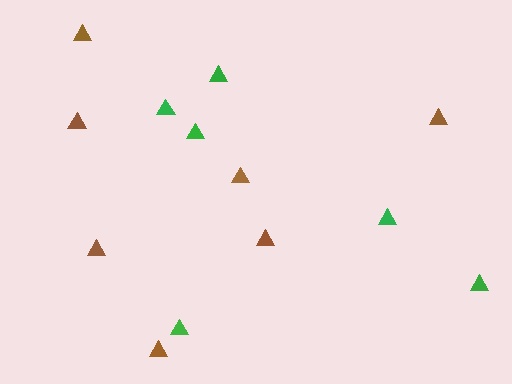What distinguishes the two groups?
There are 2 groups: one group of brown triangles (7) and one group of green triangles (6).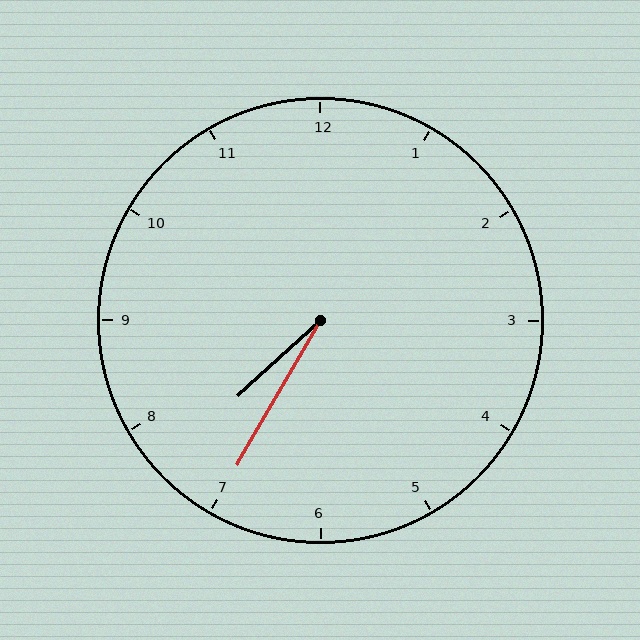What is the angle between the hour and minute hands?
Approximately 18 degrees.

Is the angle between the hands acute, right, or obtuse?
It is acute.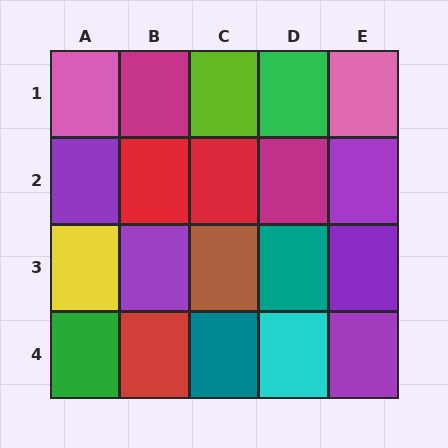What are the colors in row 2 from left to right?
Purple, red, red, magenta, purple.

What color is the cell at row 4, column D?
Cyan.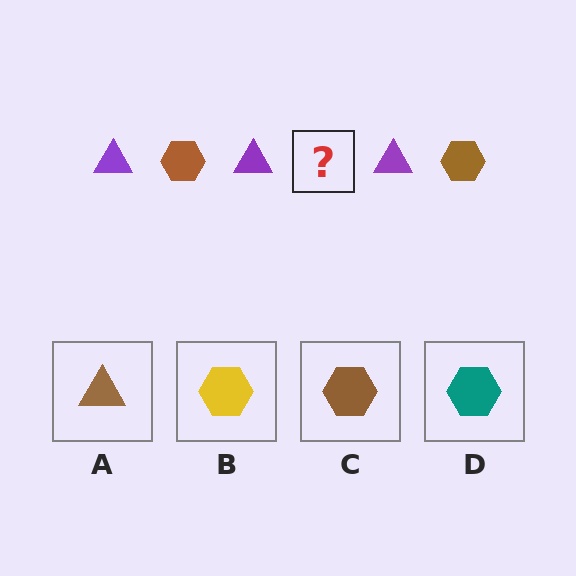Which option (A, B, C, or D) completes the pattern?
C.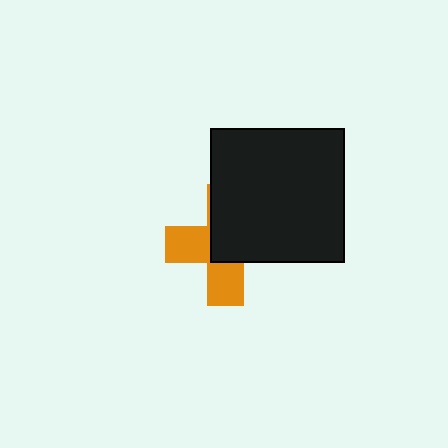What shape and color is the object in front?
The object in front is a black square.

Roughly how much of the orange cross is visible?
A small part of it is visible (roughly 43%).